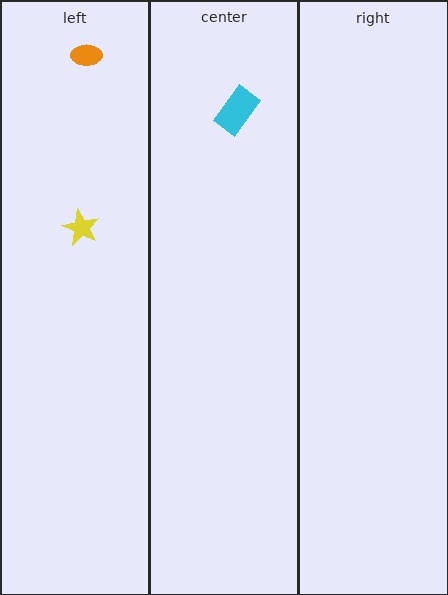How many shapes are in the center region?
1.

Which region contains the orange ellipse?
The left region.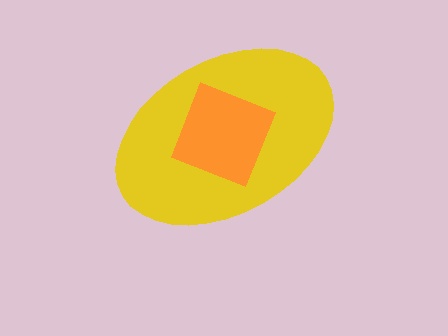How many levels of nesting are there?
2.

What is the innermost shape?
The orange diamond.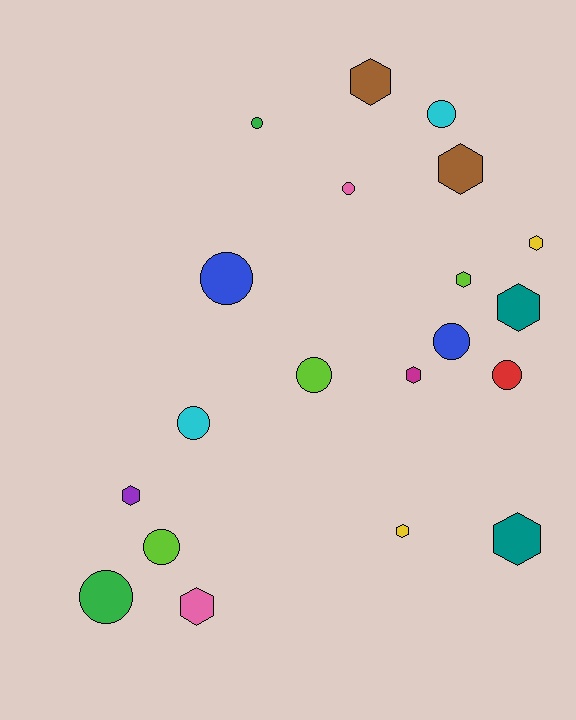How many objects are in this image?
There are 20 objects.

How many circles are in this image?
There are 10 circles.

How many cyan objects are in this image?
There are 2 cyan objects.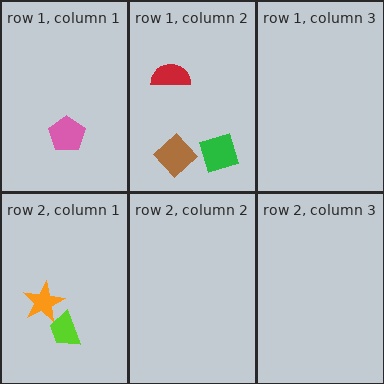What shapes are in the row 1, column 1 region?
The pink pentagon.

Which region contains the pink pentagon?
The row 1, column 1 region.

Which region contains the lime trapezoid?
The row 2, column 1 region.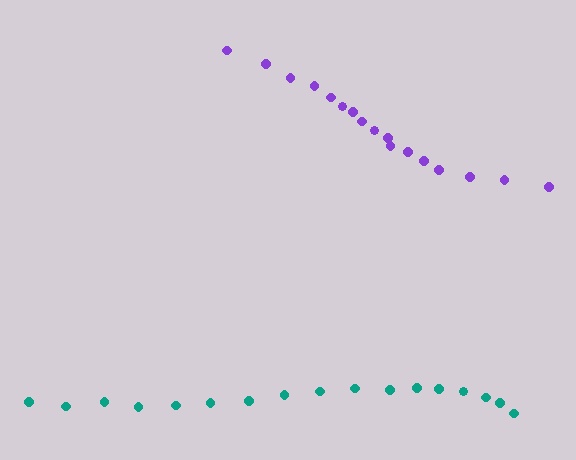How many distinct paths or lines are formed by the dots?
There are 2 distinct paths.